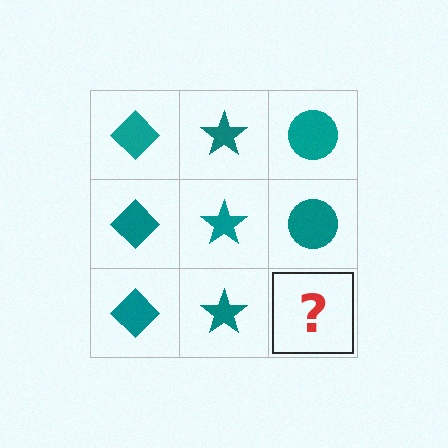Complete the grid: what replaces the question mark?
The question mark should be replaced with a teal circle.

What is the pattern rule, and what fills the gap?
The rule is that each column has a consistent shape. The gap should be filled with a teal circle.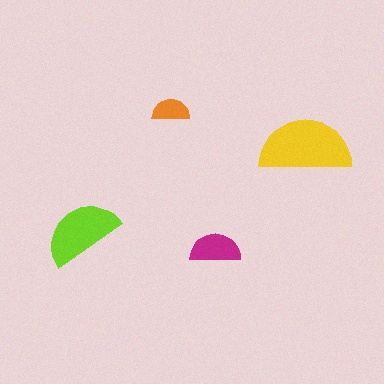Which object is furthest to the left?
The lime semicircle is leftmost.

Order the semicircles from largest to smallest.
the yellow one, the lime one, the magenta one, the orange one.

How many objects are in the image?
There are 4 objects in the image.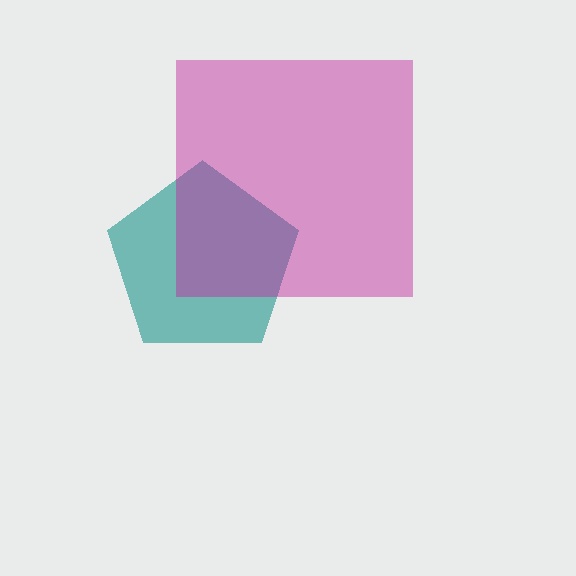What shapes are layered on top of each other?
The layered shapes are: a teal pentagon, a magenta square.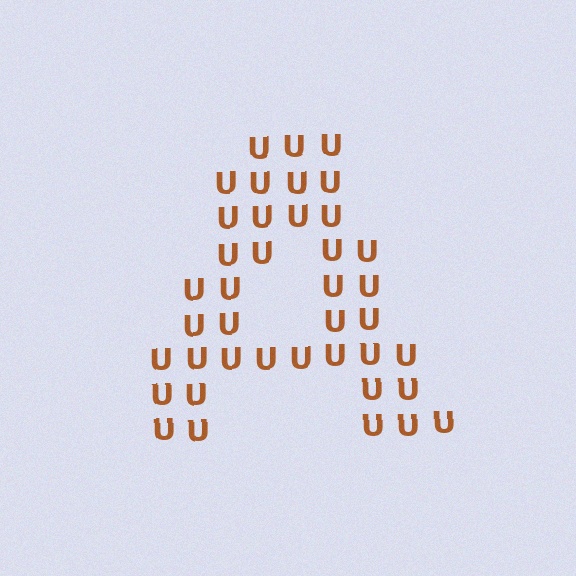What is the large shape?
The large shape is the letter A.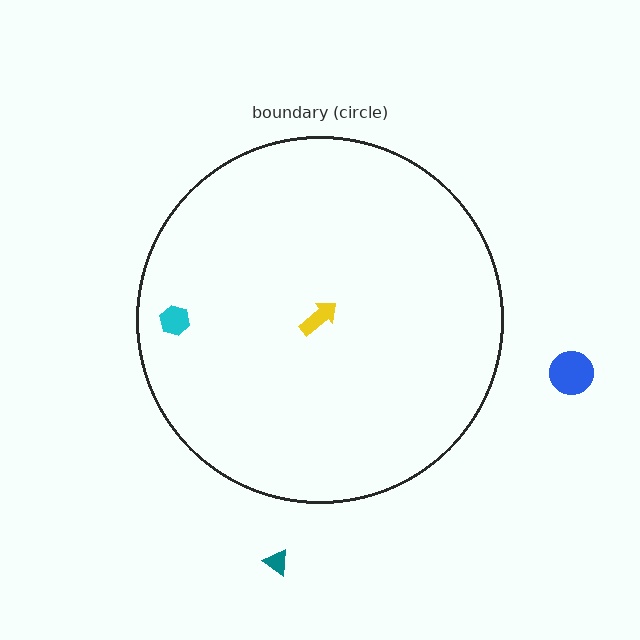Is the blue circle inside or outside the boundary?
Outside.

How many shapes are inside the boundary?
2 inside, 2 outside.